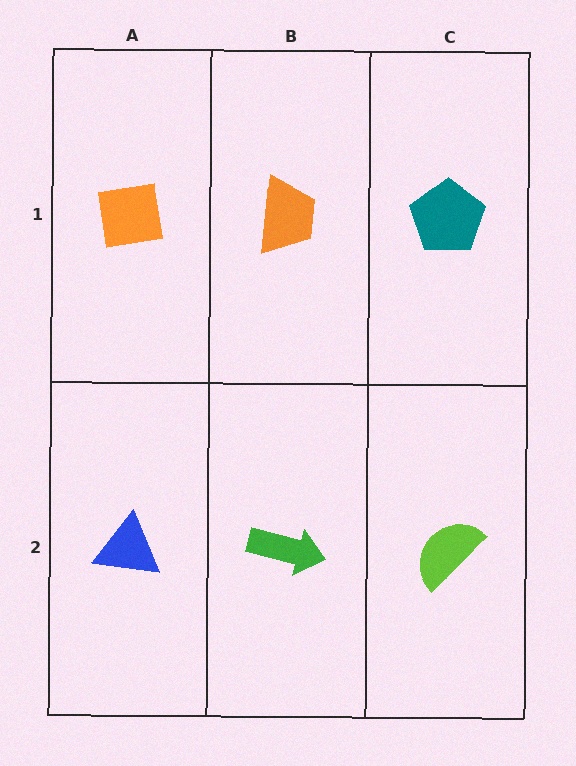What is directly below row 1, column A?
A blue triangle.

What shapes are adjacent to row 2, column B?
An orange trapezoid (row 1, column B), a blue triangle (row 2, column A), a lime semicircle (row 2, column C).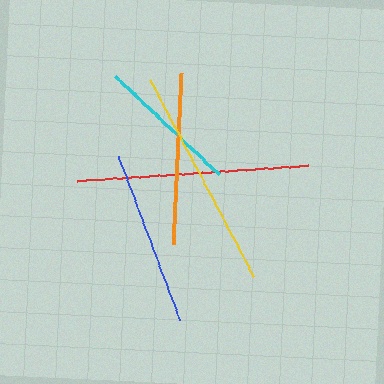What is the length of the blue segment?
The blue segment is approximately 176 pixels long.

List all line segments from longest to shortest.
From longest to shortest: red, yellow, blue, orange, cyan.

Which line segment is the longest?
The red line is the longest at approximately 232 pixels.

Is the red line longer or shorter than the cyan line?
The red line is longer than the cyan line.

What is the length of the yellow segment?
The yellow segment is approximately 223 pixels long.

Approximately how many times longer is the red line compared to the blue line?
The red line is approximately 1.3 times the length of the blue line.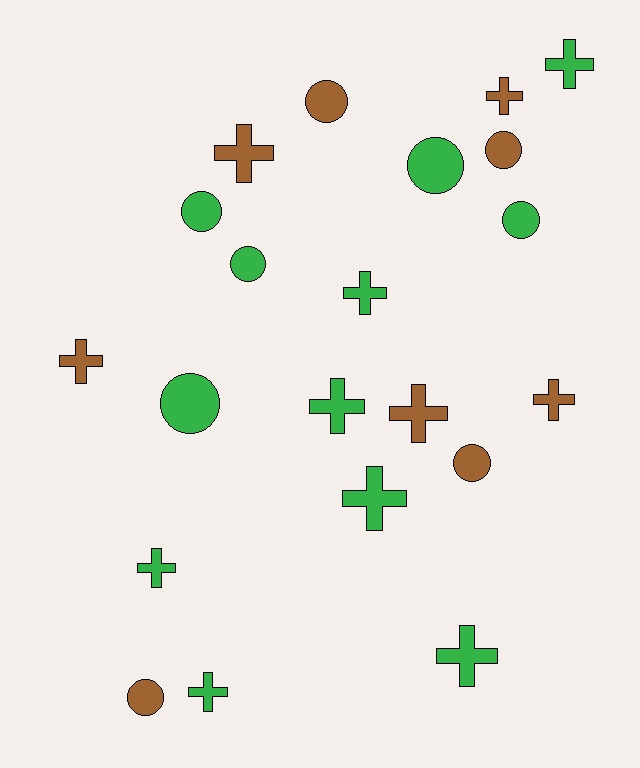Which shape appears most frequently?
Cross, with 12 objects.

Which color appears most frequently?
Green, with 12 objects.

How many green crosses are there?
There are 7 green crosses.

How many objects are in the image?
There are 21 objects.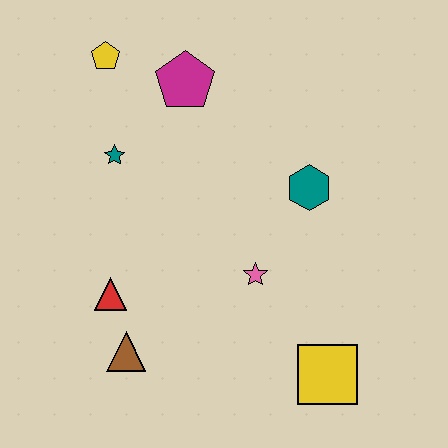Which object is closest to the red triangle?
The brown triangle is closest to the red triangle.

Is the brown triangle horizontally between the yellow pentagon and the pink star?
Yes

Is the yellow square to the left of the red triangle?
No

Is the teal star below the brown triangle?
No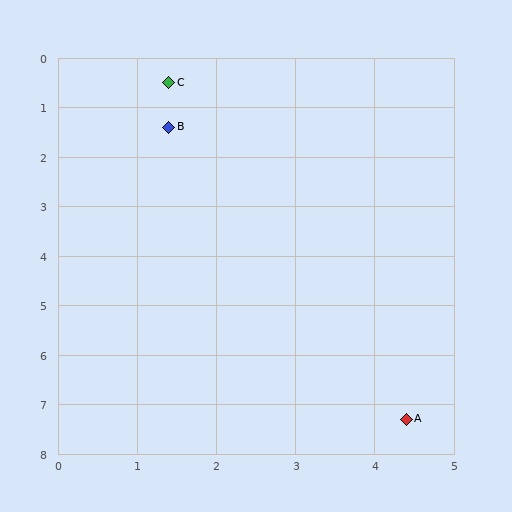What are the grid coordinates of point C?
Point C is at approximately (1.4, 0.5).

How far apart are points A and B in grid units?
Points A and B are about 6.6 grid units apart.